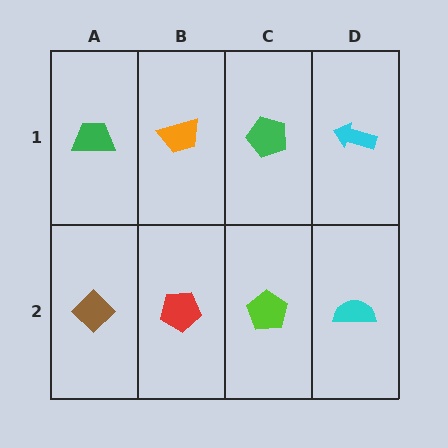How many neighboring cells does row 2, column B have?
3.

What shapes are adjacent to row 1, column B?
A red pentagon (row 2, column B), a green trapezoid (row 1, column A), a green pentagon (row 1, column C).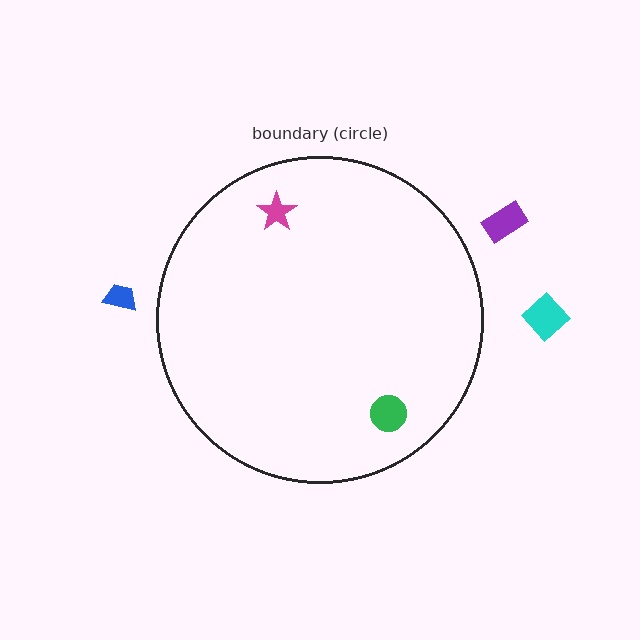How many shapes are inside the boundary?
2 inside, 3 outside.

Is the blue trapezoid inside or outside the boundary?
Outside.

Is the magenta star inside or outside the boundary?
Inside.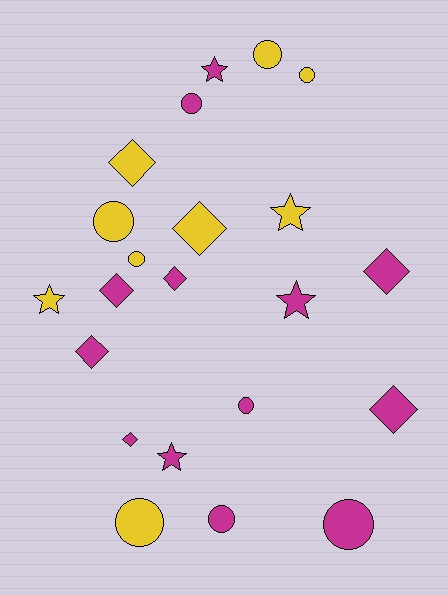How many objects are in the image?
There are 22 objects.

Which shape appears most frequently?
Circle, with 9 objects.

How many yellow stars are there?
There are 2 yellow stars.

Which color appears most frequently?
Magenta, with 13 objects.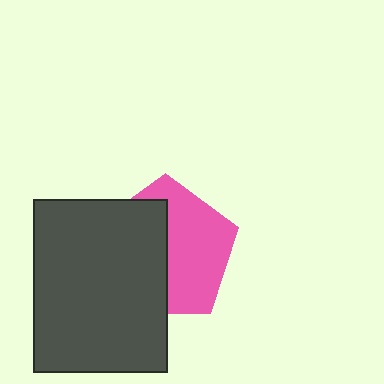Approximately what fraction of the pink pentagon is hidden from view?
Roughly 49% of the pink pentagon is hidden behind the dark gray rectangle.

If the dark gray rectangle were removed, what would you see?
You would see the complete pink pentagon.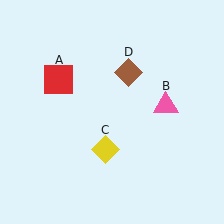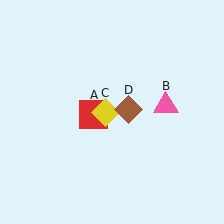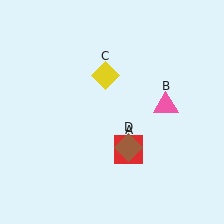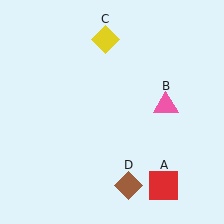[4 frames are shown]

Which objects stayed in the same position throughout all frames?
Pink triangle (object B) remained stationary.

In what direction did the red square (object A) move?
The red square (object A) moved down and to the right.